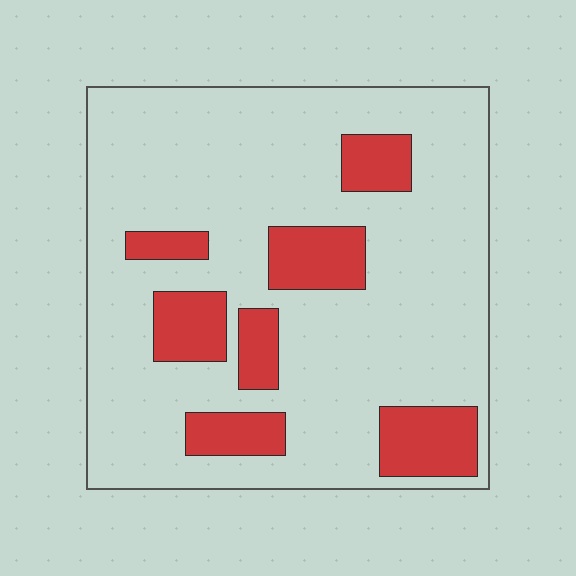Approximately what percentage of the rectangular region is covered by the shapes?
Approximately 20%.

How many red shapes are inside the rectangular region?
7.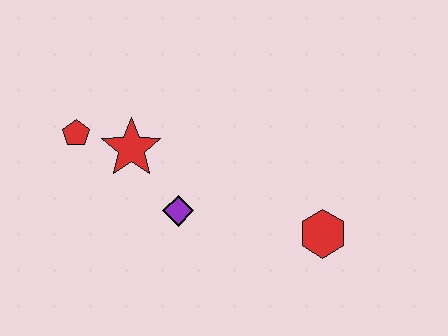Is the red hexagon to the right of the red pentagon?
Yes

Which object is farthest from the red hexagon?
The red pentagon is farthest from the red hexagon.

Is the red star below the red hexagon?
No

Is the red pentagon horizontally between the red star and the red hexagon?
No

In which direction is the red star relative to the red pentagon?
The red star is to the right of the red pentagon.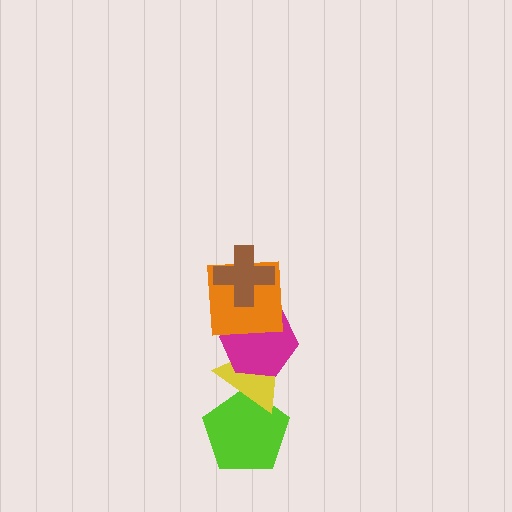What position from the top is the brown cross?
The brown cross is 1st from the top.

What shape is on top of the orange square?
The brown cross is on top of the orange square.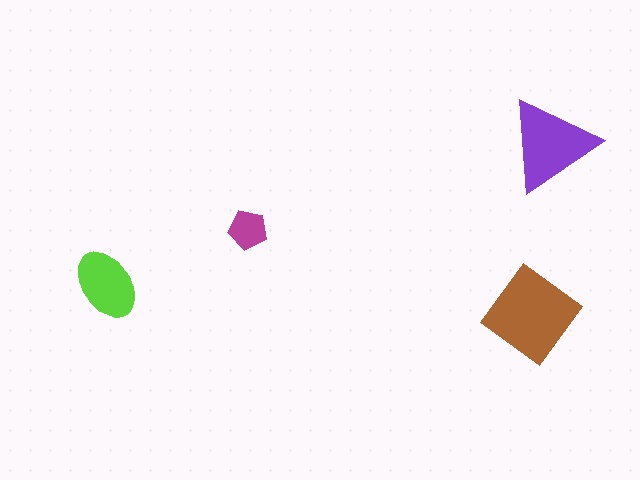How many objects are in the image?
There are 4 objects in the image.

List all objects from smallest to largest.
The magenta pentagon, the lime ellipse, the purple triangle, the brown diamond.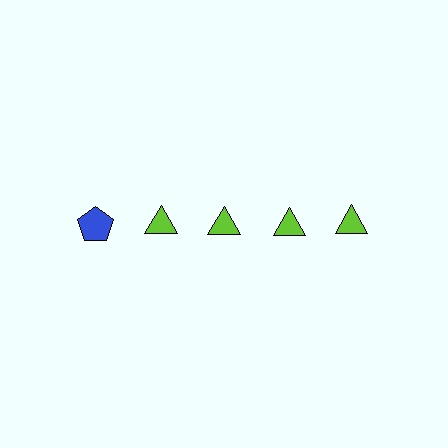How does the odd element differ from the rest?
It differs in both color (blue instead of lime) and shape (pentagon instead of triangle).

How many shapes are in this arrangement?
There are 5 shapes arranged in a grid pattern.